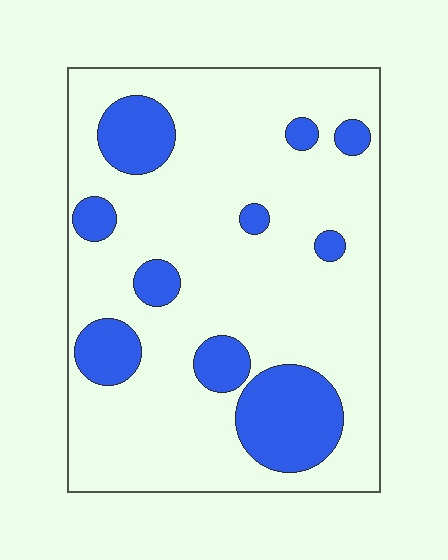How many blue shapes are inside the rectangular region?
10.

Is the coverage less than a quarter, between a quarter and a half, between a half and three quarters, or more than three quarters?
Less than a quarter.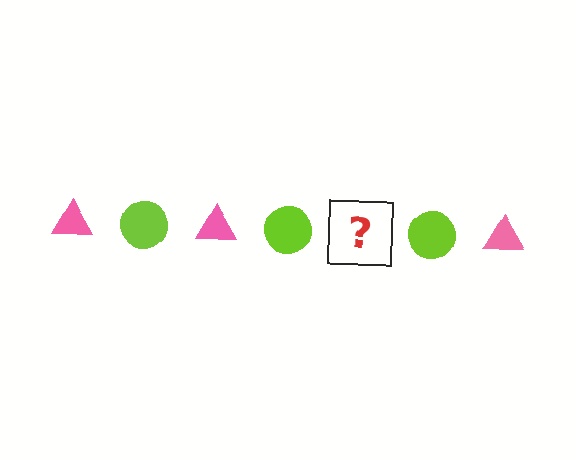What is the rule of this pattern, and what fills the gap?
The rule is that the pattern alternates between pink triangle and lime circle. The gap should be filled with a pink triangle.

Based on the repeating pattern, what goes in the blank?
The blank should be a pink triangle.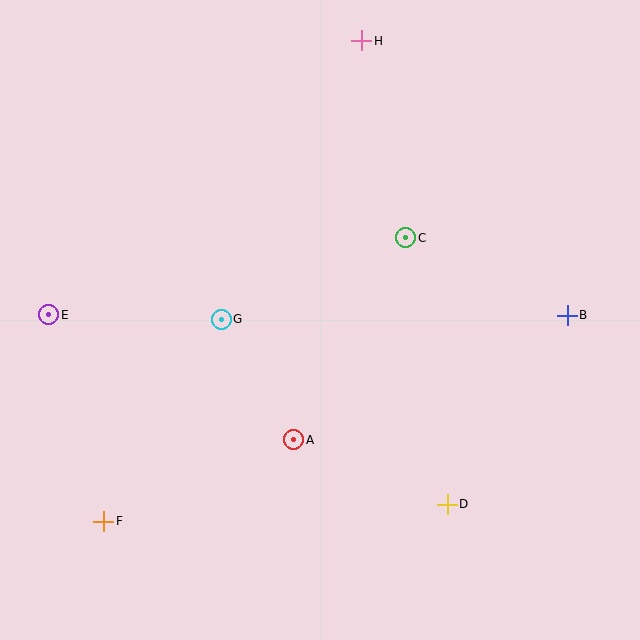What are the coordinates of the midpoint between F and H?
The midpoint between F and H is at (233, 281).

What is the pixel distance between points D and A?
The distance between D and A is 166 pixels.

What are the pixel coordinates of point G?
Point G is at (221, 319).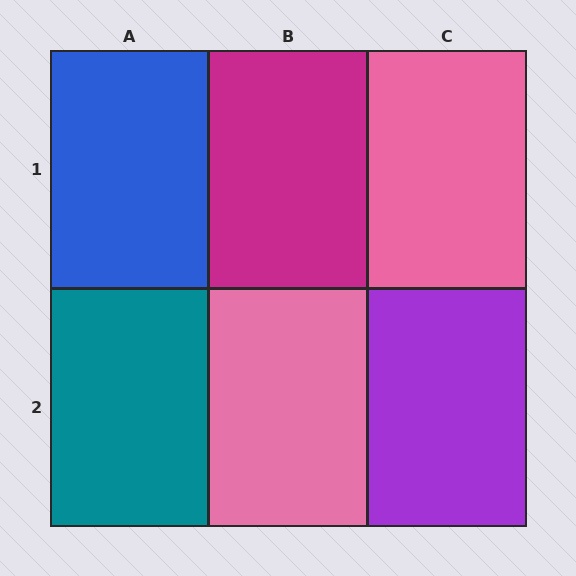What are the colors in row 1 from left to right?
Blue, magenta, pink.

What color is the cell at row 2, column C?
Purple.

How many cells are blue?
1 cell is blue.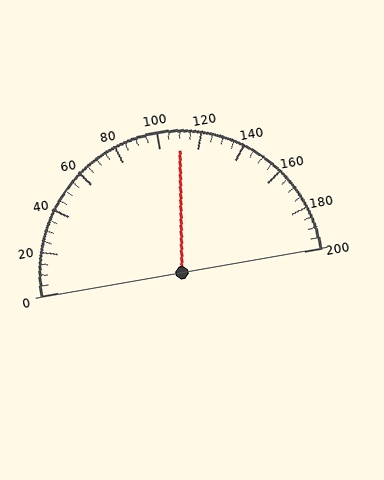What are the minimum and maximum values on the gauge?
The gauge ranges from 0 to 200.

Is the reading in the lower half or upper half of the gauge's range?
The reading is in the upper half of the range (0 to 200).